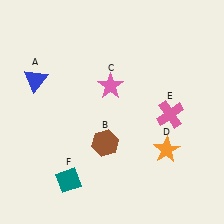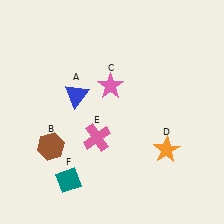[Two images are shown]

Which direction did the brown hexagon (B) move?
The brown hexagon (B) moved left.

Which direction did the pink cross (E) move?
The pink cross (E) moved left.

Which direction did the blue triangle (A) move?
The blue triangle (A) moved right.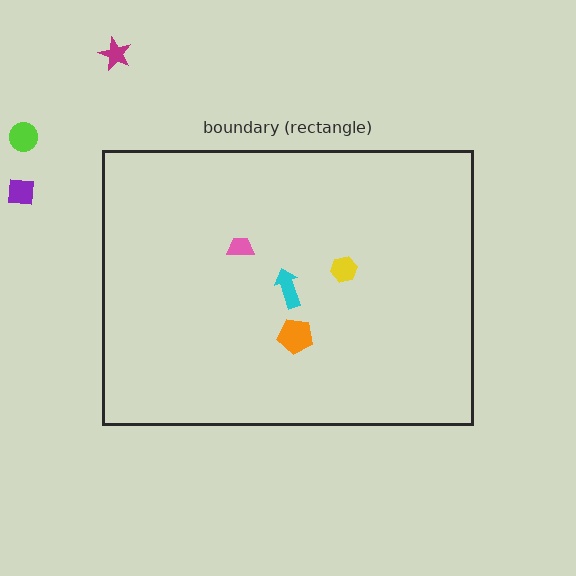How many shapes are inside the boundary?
4 inside, 3 outside.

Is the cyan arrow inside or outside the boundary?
Inside.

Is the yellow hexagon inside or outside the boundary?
Inside.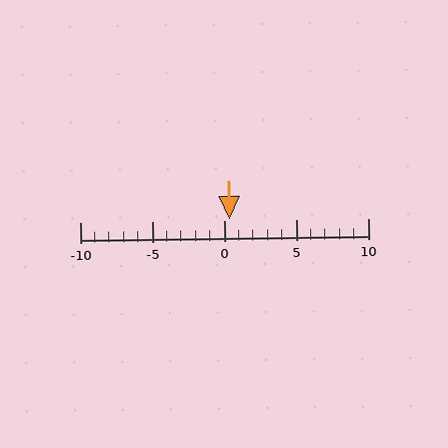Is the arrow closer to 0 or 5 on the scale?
The arrow is closer to 0.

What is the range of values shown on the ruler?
The ruler shows values from -10 to 10.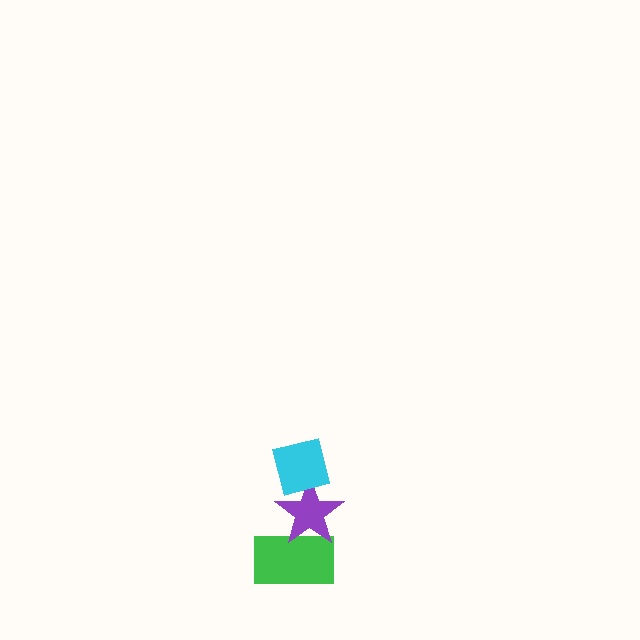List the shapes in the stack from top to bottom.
From top to bottom: the cyan square, the purple star, the green rectangle.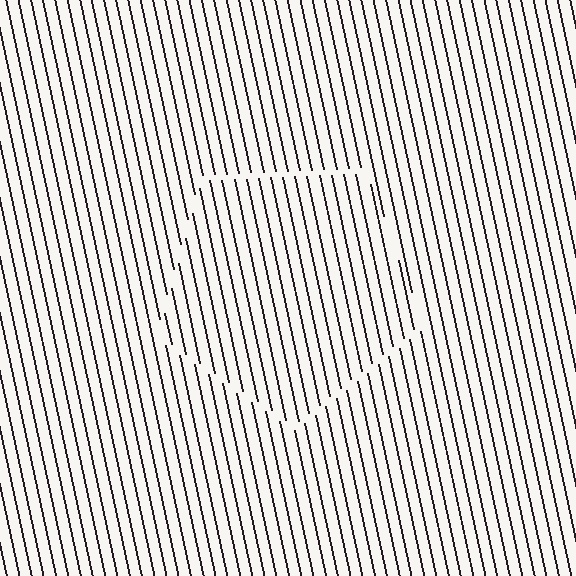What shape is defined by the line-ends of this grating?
An illusory pentagon. The interior of the shape contains the same grating, shifted by half a period — the contour is defined by the phase discontinuity where line-ends from the inner and outer gratings abut.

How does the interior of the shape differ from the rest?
The interior of the shape contains the same grating, shifted by half a period — the contour is defined by the phase discontinuity where line-ends from the inner and outer gratings abut.